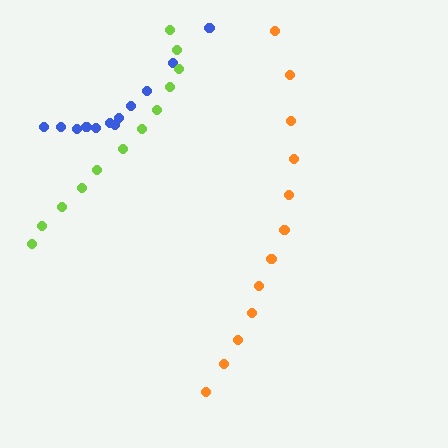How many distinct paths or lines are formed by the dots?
There are 3 distinct paths.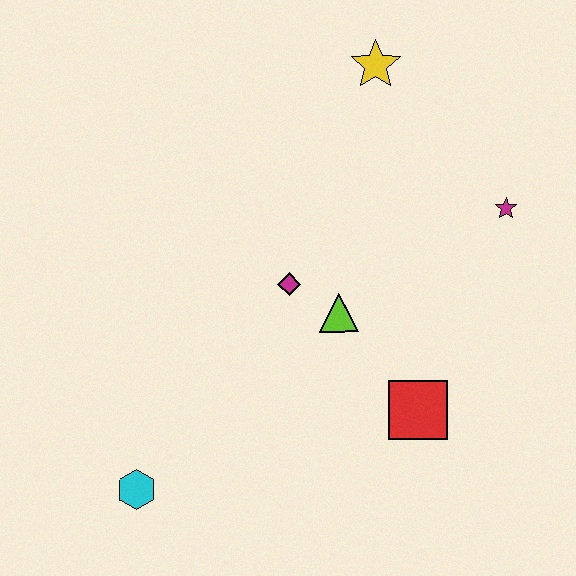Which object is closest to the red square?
The lime triangle is closest to the red square.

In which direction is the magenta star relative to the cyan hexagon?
The magenta star is to the right of the cyan hexagon.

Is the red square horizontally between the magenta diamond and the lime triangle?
No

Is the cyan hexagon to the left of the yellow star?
Yes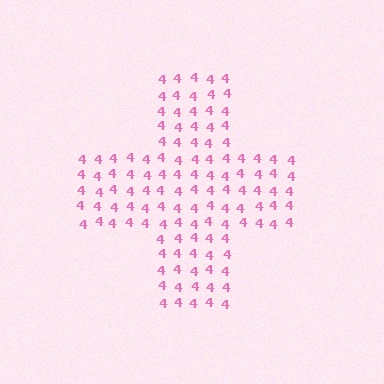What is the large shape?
The large shape is a cross.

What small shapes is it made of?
It is made of small digit 4's.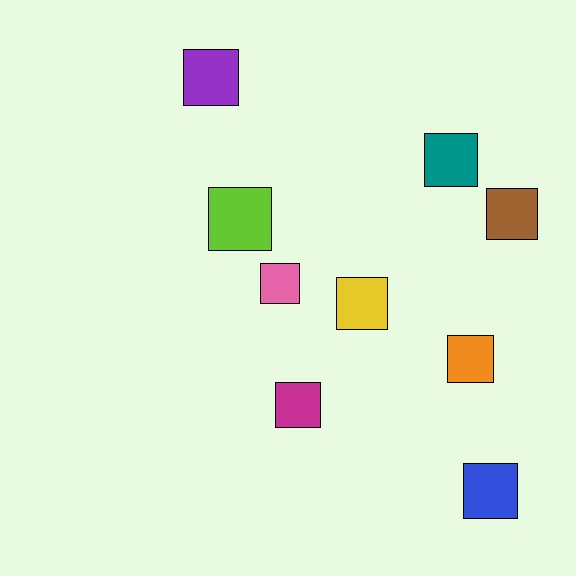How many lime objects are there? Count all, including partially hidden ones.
There is 1 lime object.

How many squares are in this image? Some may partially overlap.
There are 9 squares.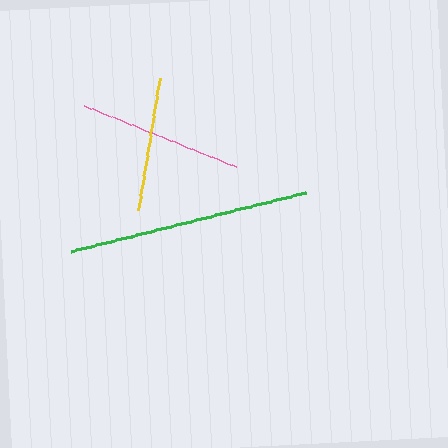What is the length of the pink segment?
The pink segment is approximately 164 pixels long.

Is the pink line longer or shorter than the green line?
The green line is longer than the pink line.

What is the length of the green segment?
The green segment is approximately 242 pixels long.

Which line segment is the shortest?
The yellow line is the shortest at approximately 134 pixels.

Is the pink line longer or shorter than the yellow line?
The pink line is longer than the yellow line.